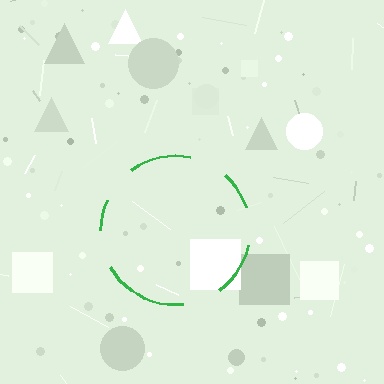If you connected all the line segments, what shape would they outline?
They would outline a circle.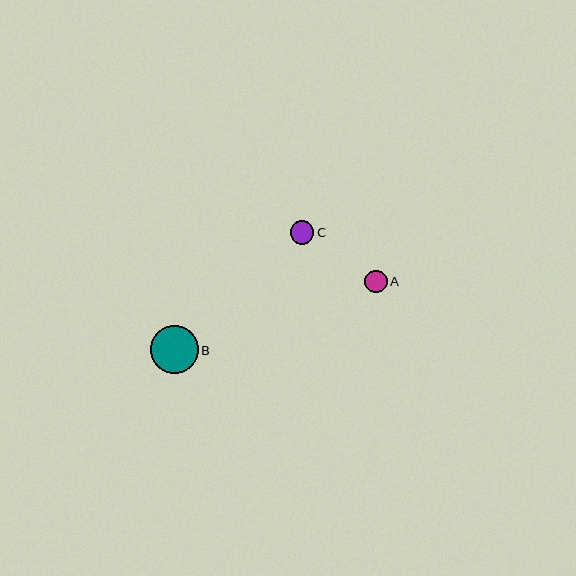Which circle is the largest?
Circle B is the largest with a size of approximately 48 pixels.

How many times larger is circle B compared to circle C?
Circle B is approximately 2.0 times the size of circle C.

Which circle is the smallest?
Circle A is the smallest with a size of approximately 23 pixels.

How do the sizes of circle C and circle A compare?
Circle C and circle A are approximately the same size.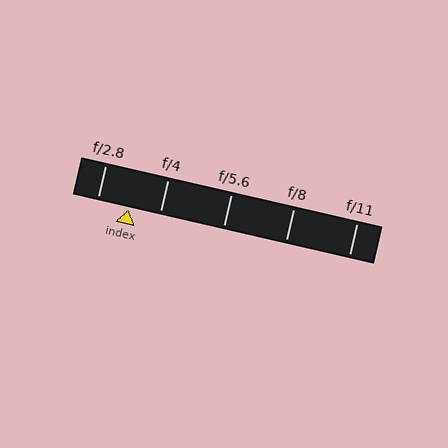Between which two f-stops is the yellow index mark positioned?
The index mark is between f/2.8 and f/4.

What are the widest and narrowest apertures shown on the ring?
The widest aperture shown is f/2.8 and the narrowest is f/11.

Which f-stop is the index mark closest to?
The index mark is closest to f/4.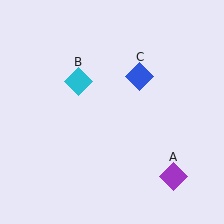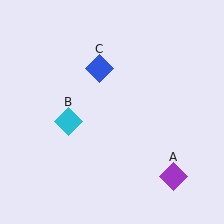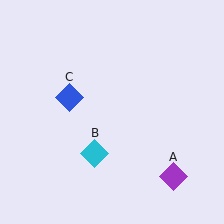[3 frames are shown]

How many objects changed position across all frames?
2 objects changed position: cyan diamond (object B), blue diamond (object C).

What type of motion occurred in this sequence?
The cyan diamond (object B), blue diamond (object C) rotated counterclockwise around the center of the scene.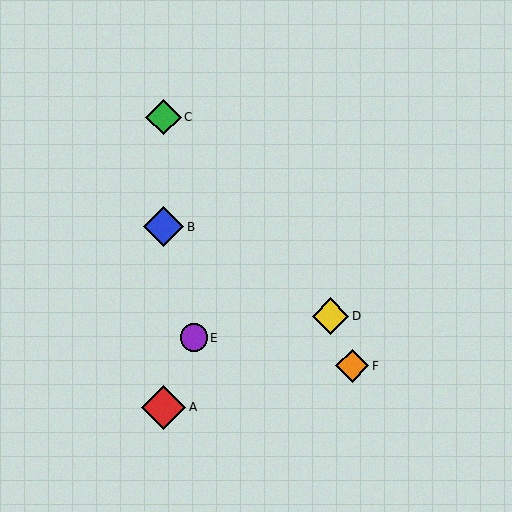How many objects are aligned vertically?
3 objects (A, B, C) are aligned vertically.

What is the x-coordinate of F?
Object F is at x≈352.